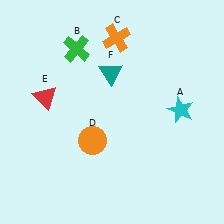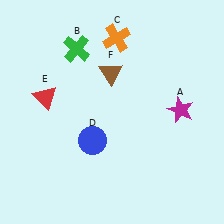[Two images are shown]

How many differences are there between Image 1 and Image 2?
There are 3 differences between the two images.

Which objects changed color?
A changed from cyan to magenta. D changed from orange to blue. F changed from teal to brown.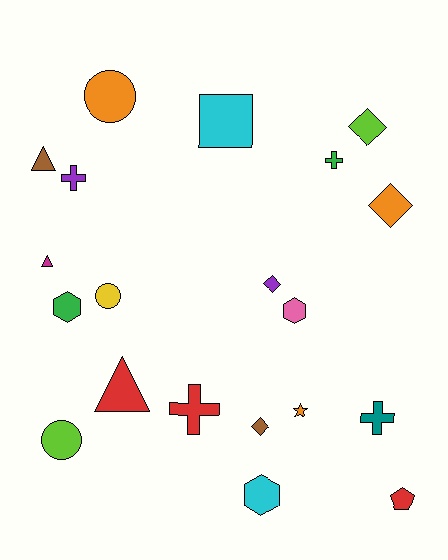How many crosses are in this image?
There are 4 crosses.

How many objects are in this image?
There are 20 objects.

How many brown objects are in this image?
There are 2 brown objects.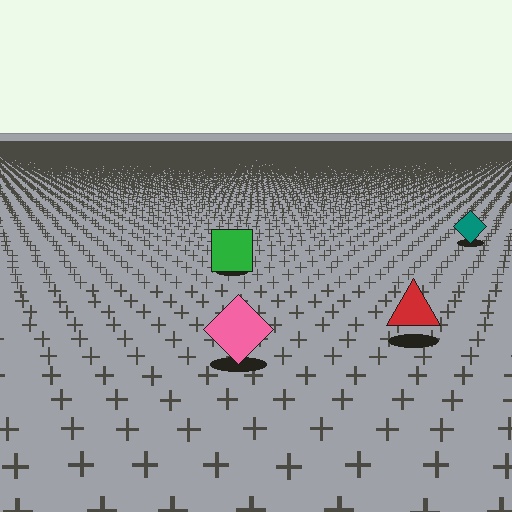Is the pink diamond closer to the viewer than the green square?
Yes. The pink diamond is closer — you can tell from the texture gradient: the ground texture is coarser near it.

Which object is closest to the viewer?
The pink diamond is closest. The texture marks near it are larger and more spread out.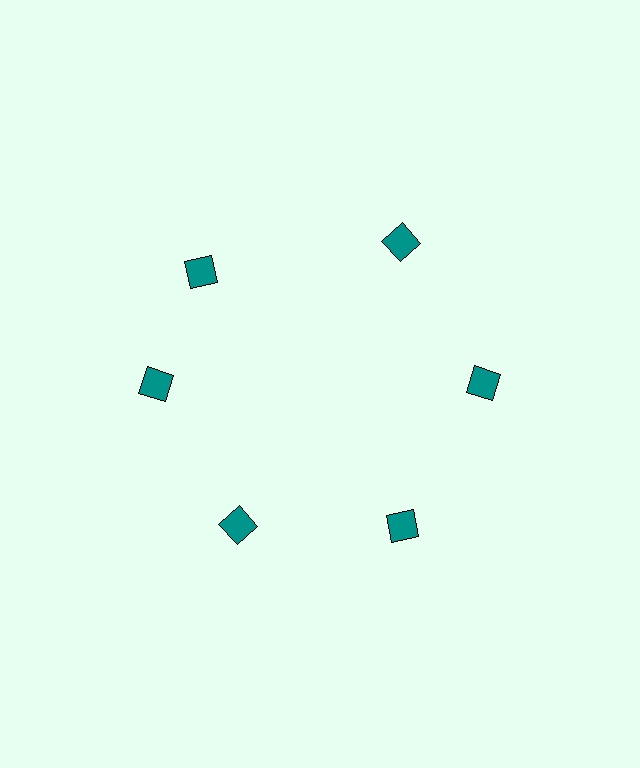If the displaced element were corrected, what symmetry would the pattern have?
It would have 6-fold rotational symmetry — the pattern would map onto itself every 60 degrees.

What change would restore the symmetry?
The symmetry would be restored by rotating it back into even spacing with its neighbors so that all 6 diamonds sit at equal angles and equal distance from the center.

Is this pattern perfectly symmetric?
No. The 6 teal diamonds are arranged in a ring, but one element near the 11 o'clock position is rotated out of alignment along the ring, breaking the 6-fold rotational symmetry.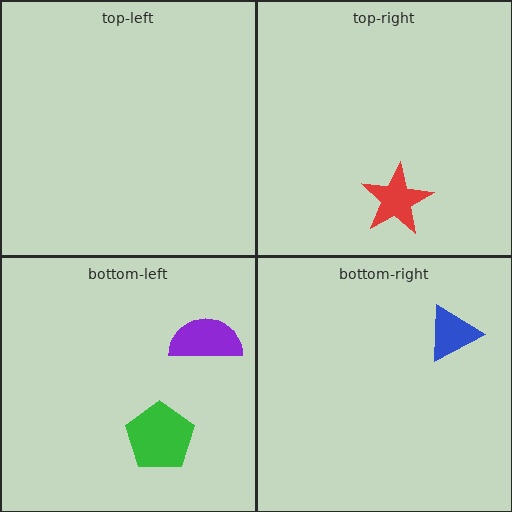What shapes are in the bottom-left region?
The purple semicircle, the green pentagon.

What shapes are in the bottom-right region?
The blue triangle.